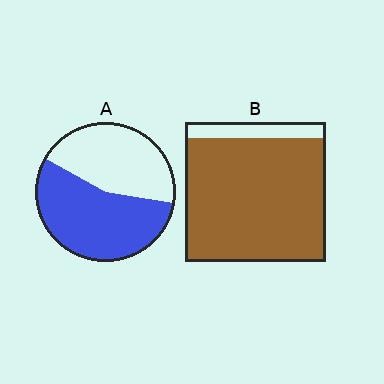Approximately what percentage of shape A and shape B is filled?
A is approximately 55% and B is approximately 90%.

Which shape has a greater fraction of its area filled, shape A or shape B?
Shape B.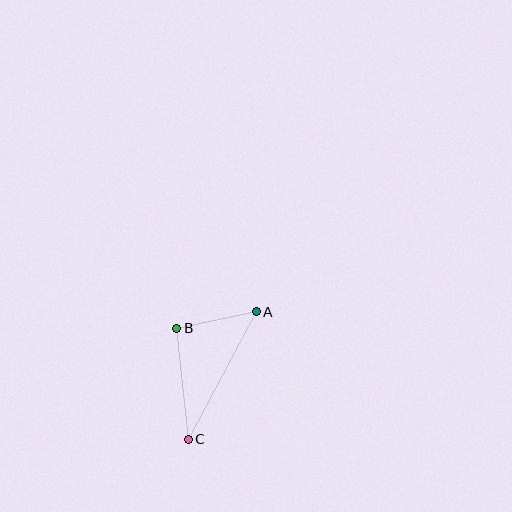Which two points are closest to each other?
Points A and B are closest to each other.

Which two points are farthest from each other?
Points A and C are farthest from each other.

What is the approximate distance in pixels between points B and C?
The distance between B and C is approximately 112 pixels.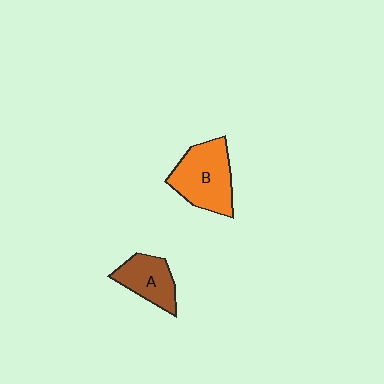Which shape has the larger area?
Shape B (orange).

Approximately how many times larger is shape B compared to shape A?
Approximately 1.5 times.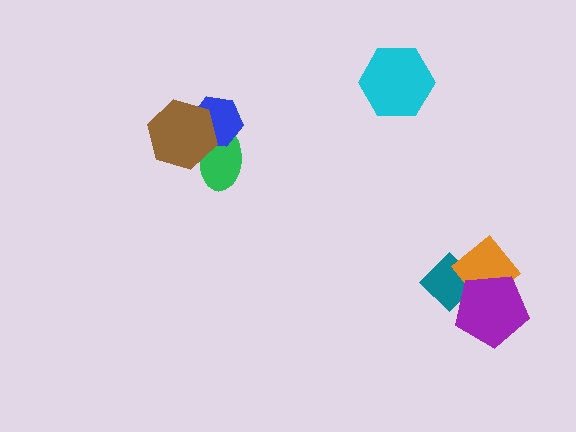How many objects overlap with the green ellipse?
2 objects overlap with the green ellipse.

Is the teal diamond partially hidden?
Yes, it is partially covered by another shape.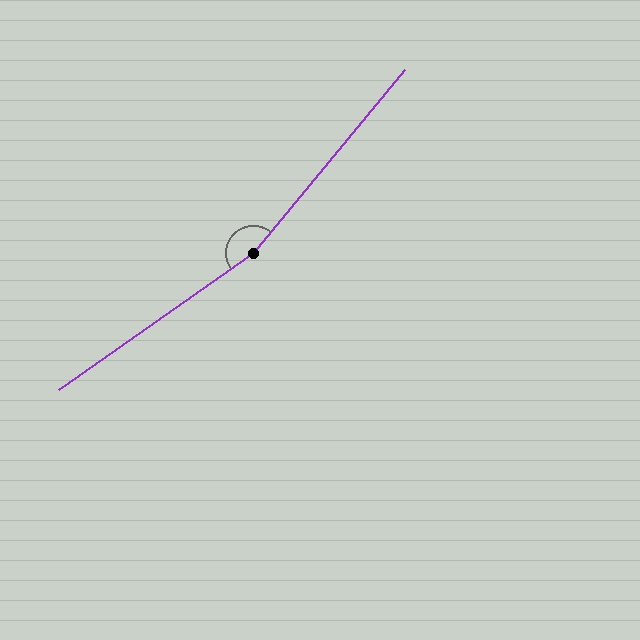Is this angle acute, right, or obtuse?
It is obtuse.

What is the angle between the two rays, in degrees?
Approximately 165 degrees.